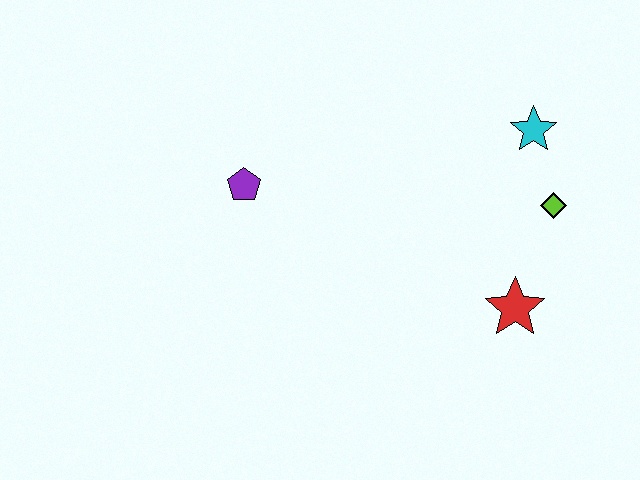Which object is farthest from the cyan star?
The purple pentagon is farthest from the cyan star.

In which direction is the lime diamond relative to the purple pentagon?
The lime diamond is to the right of the purple pentagon.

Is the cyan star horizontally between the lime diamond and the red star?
Yes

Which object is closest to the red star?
The lime diamond is closest to the red star.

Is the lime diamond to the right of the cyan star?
Yes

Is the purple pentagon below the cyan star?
Yes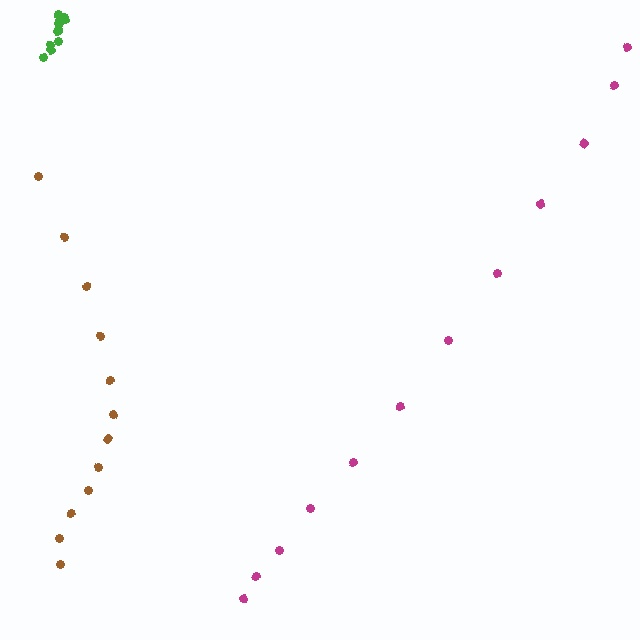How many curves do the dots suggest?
There are 3 distinct paths.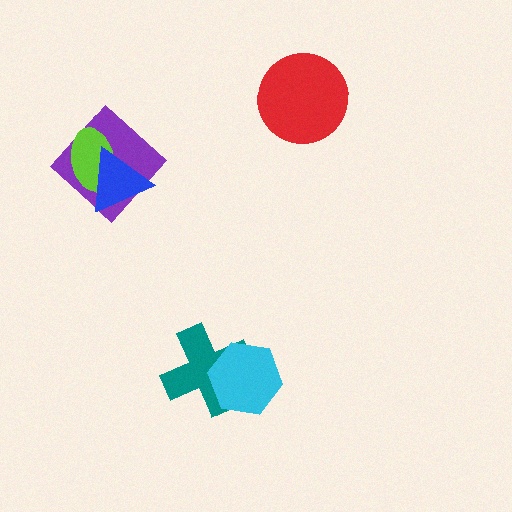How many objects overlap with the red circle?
0 objects overlap with the red circle.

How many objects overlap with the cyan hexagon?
1 object overlaps with the cyan hexagon.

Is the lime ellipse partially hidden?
Yes, it is partially covered by another shape.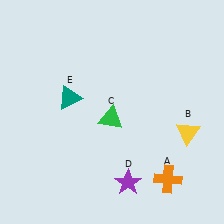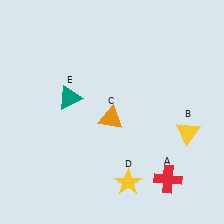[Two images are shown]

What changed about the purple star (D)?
In Image 1, D is purple. In Image 2, it changed to yellow.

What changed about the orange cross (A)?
In Image 1, A is orange. In Image 2, it changed to red.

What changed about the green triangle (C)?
In Image 1, C is green. In Image 2, it changed to orange.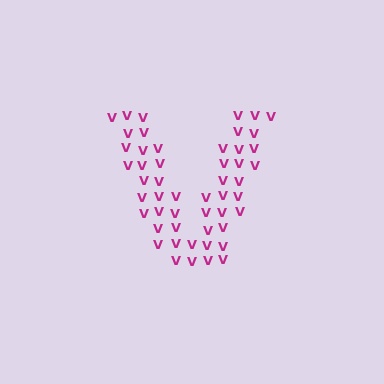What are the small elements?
The small elements are letter V's.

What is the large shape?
The large shape is the letter V.